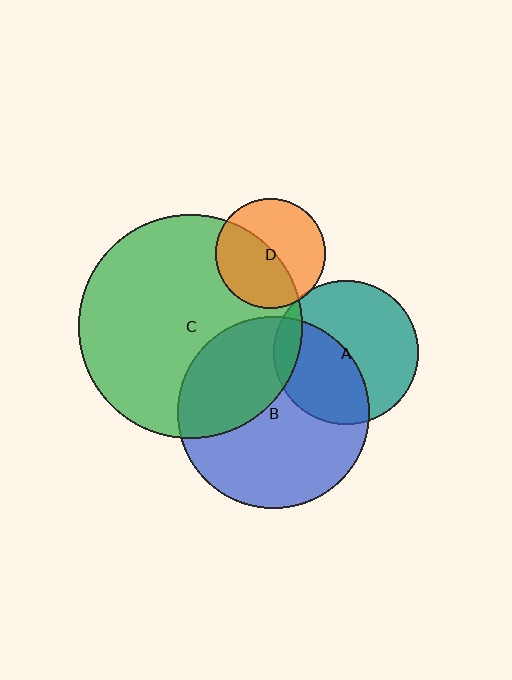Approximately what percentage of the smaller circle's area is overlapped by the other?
Approximately 5%.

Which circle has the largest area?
Circle C (green).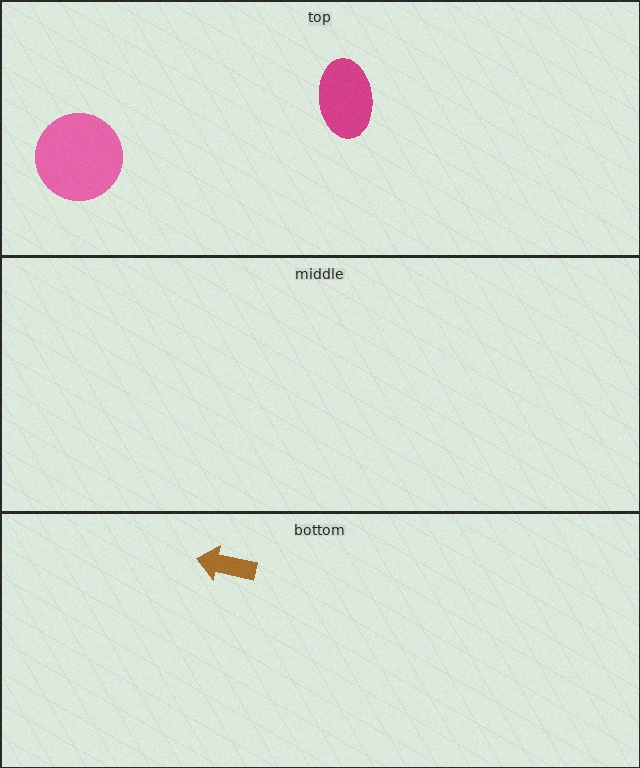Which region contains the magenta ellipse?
The top region.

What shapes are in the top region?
The pink circle, the magenta ellipse.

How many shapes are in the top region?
2.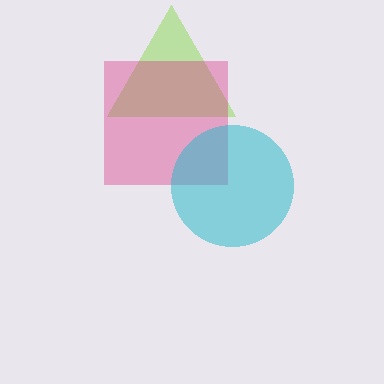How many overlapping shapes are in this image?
There are 3 overlapping shapes in the image.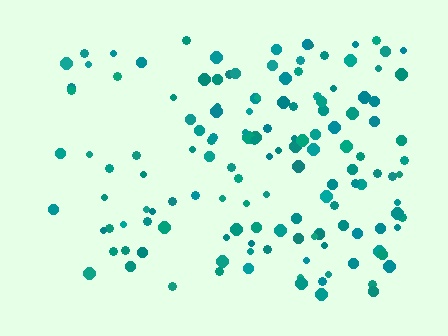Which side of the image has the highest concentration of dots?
The right.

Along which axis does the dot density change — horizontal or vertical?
Horizontal.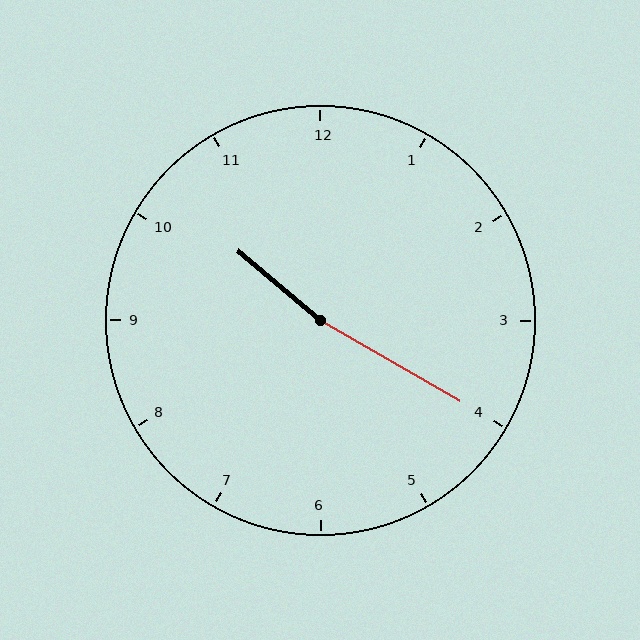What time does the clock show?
10:20.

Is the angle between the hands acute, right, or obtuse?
It is obtuse.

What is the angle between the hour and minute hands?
Approximately 170 degrees.